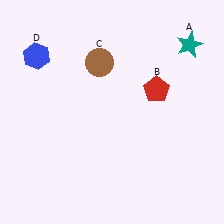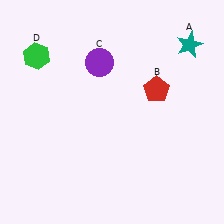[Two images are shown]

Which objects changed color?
C changed from brown to purple. D changed from blue to green.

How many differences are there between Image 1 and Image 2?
There are 2 differences between the two images.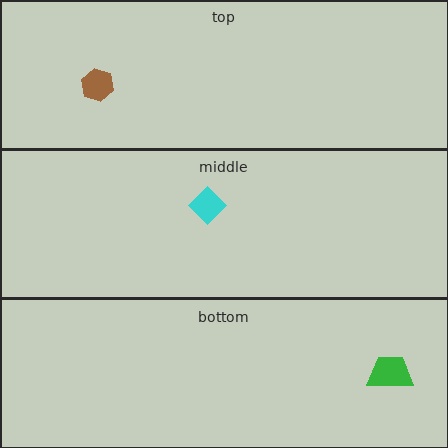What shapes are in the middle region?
The cyan diamond.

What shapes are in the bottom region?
The green trapezoid.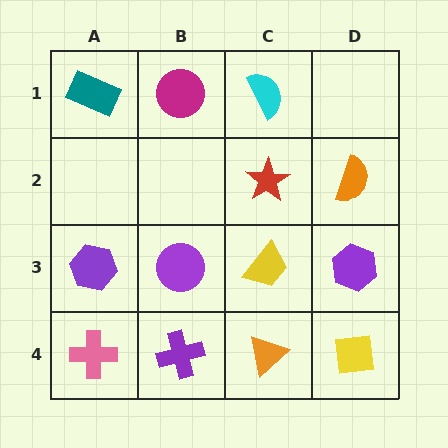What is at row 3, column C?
A yellow trapezoid.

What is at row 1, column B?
A magenta circle.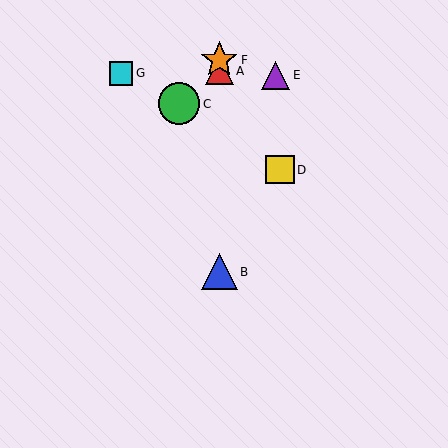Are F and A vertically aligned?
Yes, both are at x≈219.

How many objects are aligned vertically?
3 objects (A, B, F) are aligned vertically.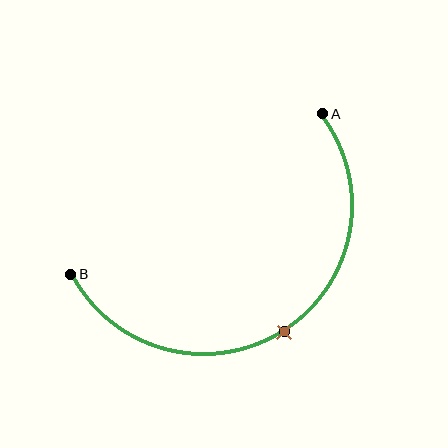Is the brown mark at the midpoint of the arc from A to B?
Yes. The brown mark lies on the arc at equal arc-length from both A and B — it is the arc midpoint.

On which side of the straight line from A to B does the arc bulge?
The arc bulges below the straight line connecting A and B.